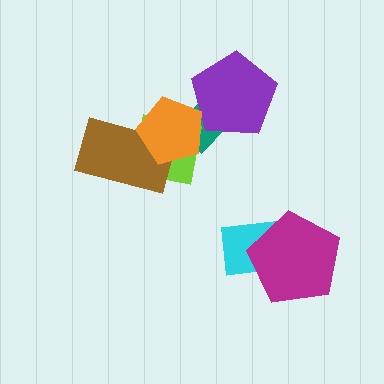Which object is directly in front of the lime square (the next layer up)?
The brown rectangle is directly in front of the lime square.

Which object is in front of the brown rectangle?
The orange pentagon is in front of the brown rectangle.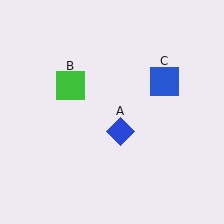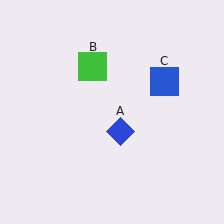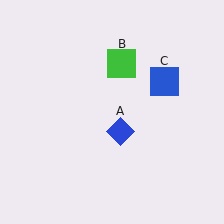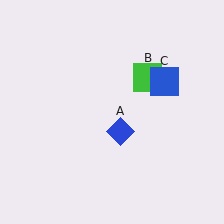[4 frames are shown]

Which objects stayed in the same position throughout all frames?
Blue diamond (object A) and blue square (object C) remained stationary.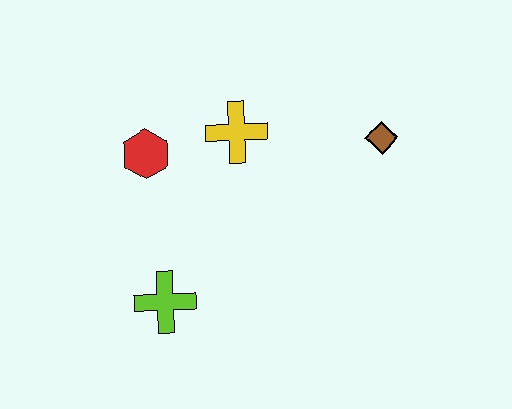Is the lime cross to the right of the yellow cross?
No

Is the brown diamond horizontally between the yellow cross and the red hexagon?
No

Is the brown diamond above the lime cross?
Yes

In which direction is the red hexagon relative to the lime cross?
The red hexagon is above the lime cross.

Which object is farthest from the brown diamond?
The lime cross is farthest from the brown diamond.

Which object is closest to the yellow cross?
The red hexagon is closest to the yellow cross.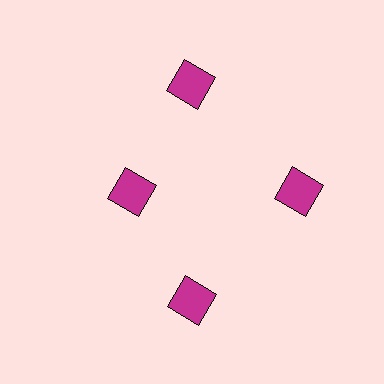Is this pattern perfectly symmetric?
No. The 4 magenta squares are arranged in a ring, but one element near the 9 o'clock position is pulled inward toward the center, breaking the 4-fold rotational symmetry.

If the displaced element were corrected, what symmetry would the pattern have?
It would have 4-fold rotational symmetry — the pattern would map onto itself every 90 degrees.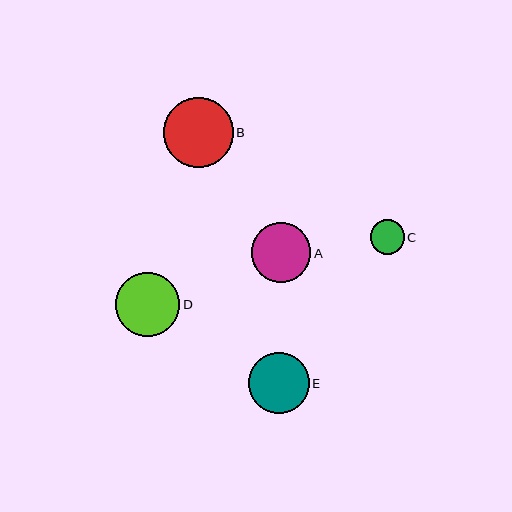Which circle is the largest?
Circle B is the largest with a size of approximately 70 pixels.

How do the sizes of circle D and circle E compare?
Circle D and circle E are approximately the same size.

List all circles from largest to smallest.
From largest to smallest: B, D, E, A, C.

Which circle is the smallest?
Circle C is the smallest with a size of approximately 34 pixels.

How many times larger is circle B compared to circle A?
Circle B is approximately 1.2 times the size of circle A.